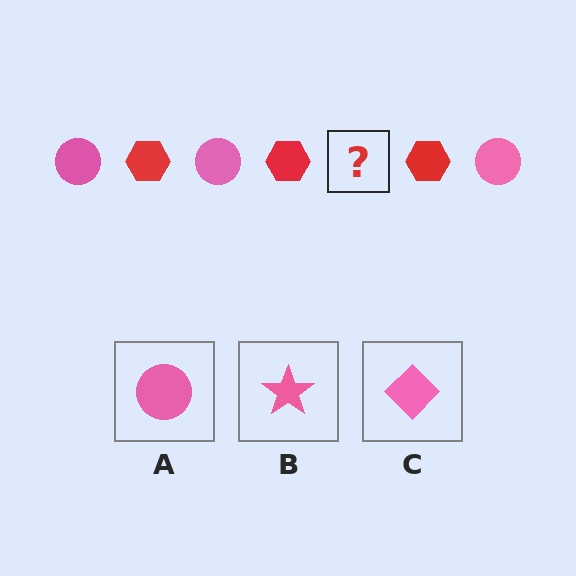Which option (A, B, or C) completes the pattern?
A.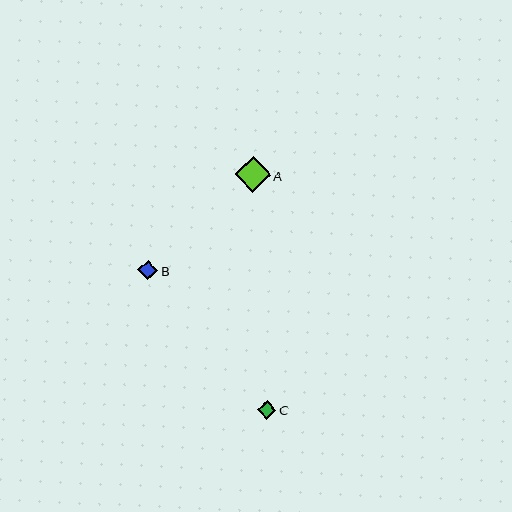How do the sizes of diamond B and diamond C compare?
Diamond B and diamond C are approximately the same size.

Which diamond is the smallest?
Diamond C is the smallest with a size of approximately 19 pixels.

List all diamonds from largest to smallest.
From largest to smallest: A, B, C.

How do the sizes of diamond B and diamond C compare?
Diamond B and diamond C are approximately the same size.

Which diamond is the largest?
Diamond A is the largest with a size of approximately 36 pixels.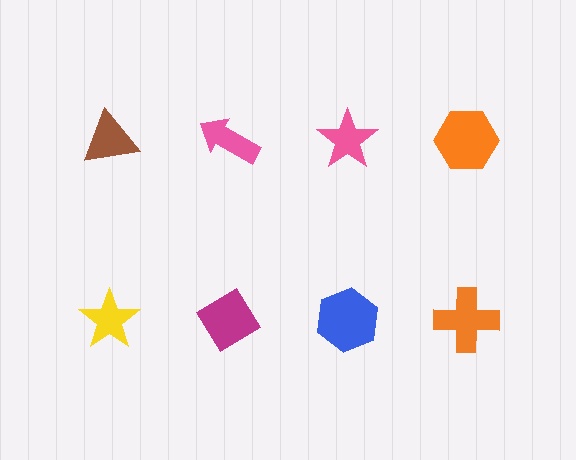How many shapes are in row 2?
4 shapes.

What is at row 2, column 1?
A yellow star.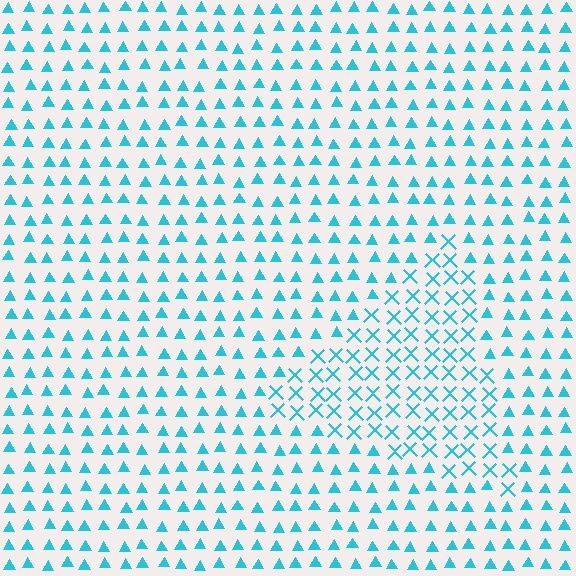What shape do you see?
I see a triangle.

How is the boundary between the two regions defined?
The boundary is defined by a change in element shape: X marks inside vs. triangles outside. All elements share the same color and spacing.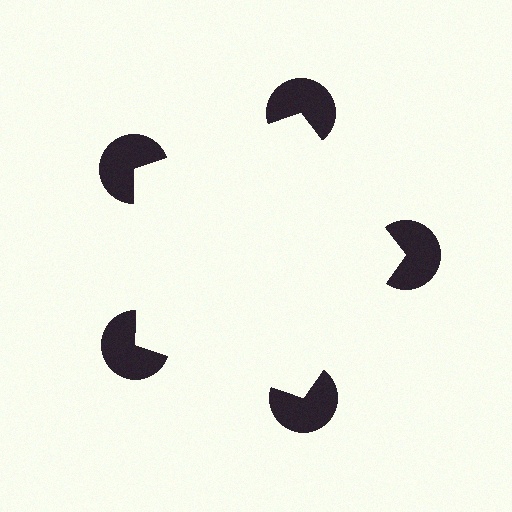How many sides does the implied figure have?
5 sides.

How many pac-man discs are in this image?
There are 5 — one at each vertex of the illusory pentagon.